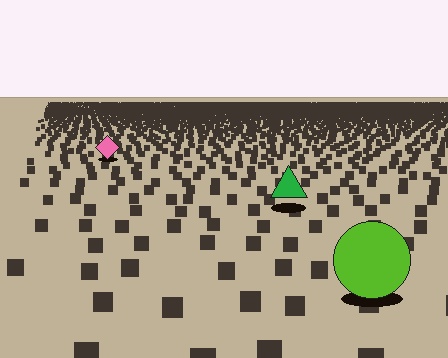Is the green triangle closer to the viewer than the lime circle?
No. The lime circle is closer — you can tell from the texture gradient: the ground texture is coarser near it.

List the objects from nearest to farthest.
From nearest to farthest: the lime circle, the green triangle, the pink diamond.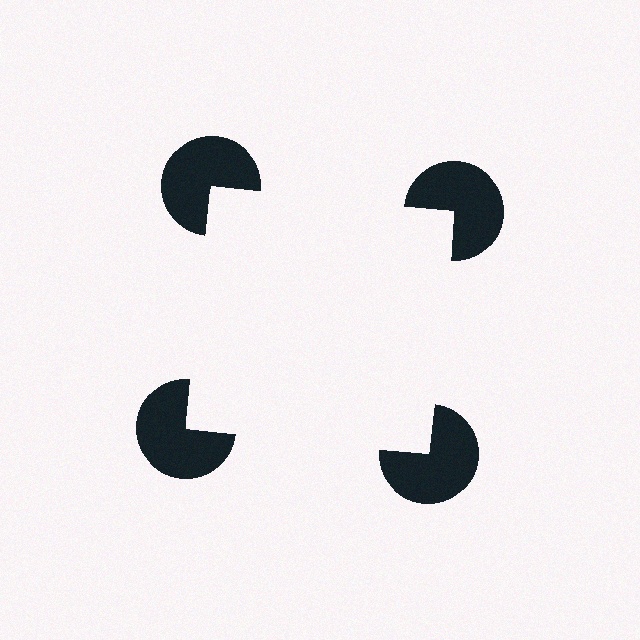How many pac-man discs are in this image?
There are 4 — one at each vertex of the illusory square.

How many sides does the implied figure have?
4 sides.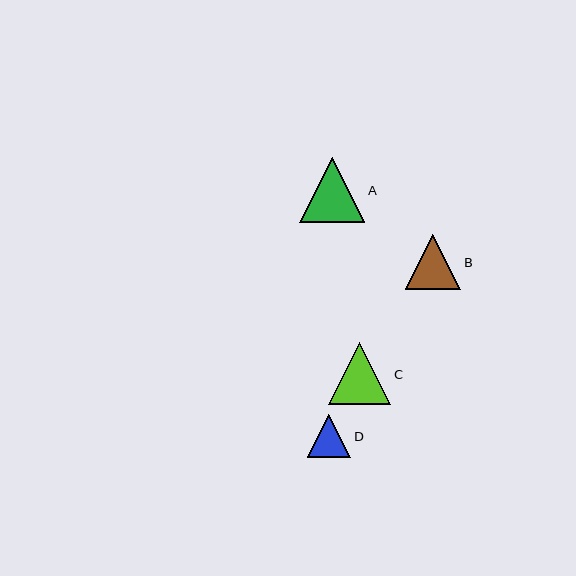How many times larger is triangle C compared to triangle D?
Triangle C is approximately 1.4 times the size of triangle D.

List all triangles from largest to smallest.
From largest to smallest: A, C, B, D.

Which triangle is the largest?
Triangle A is the largest with a size of approximately 65 pixels.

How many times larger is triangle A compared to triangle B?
Triangle A is approximately 1.2 times the size of triangle B.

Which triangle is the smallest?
Triangle D is the smallest with a size of approximately 43 pixels.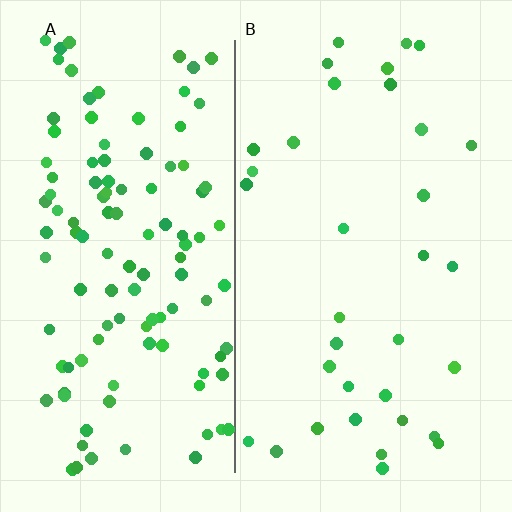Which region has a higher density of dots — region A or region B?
A (the left).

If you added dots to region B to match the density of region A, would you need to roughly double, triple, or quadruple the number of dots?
Approximately triple.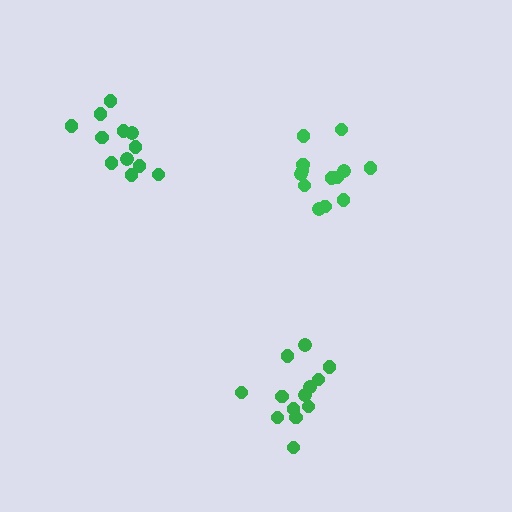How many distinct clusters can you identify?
There are 3 distinct clusters.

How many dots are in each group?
Group 1: 13 dots, Group 2: 12 dots, Group 3: 13 dots (38 total).